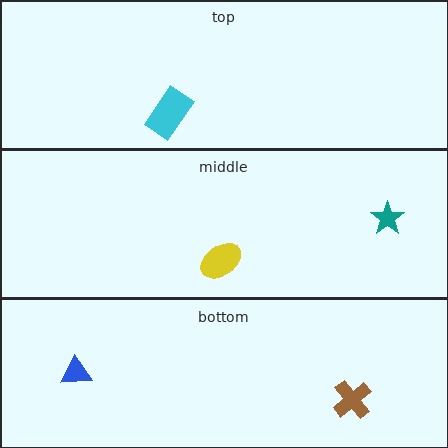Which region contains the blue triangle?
The bottom region.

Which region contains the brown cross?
The bottom region.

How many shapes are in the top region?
1.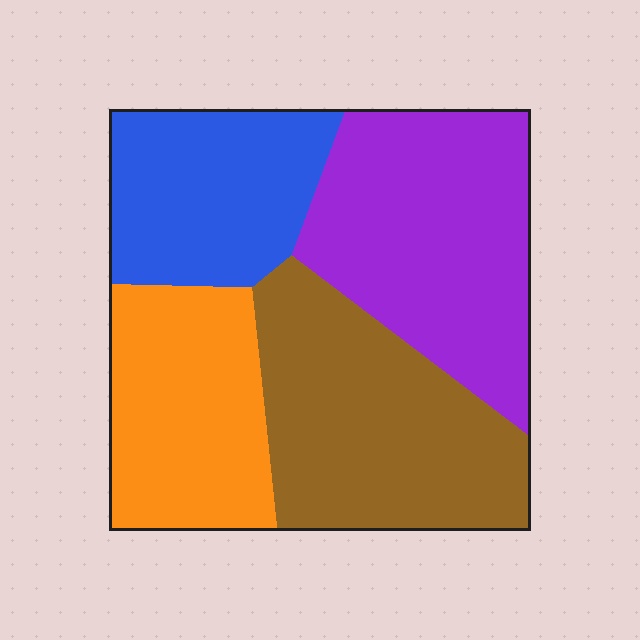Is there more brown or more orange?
Brown.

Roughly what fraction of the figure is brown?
Brown covers 29% of the figure.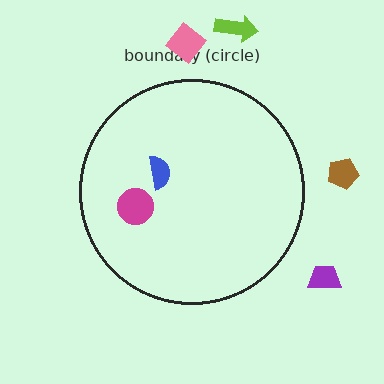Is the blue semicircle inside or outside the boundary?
Inside.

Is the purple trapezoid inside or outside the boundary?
Outside.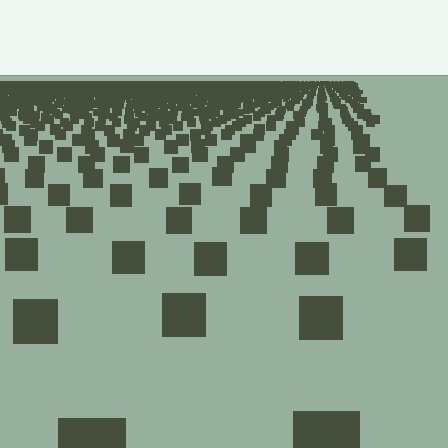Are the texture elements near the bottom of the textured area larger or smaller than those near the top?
Larger. Near the bottom, elements are closer to the viewer and appear at a bigger on-screen size.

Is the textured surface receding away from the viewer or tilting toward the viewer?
The surface is receding away from the viewer. Texture elements get smaller and denser toward the top.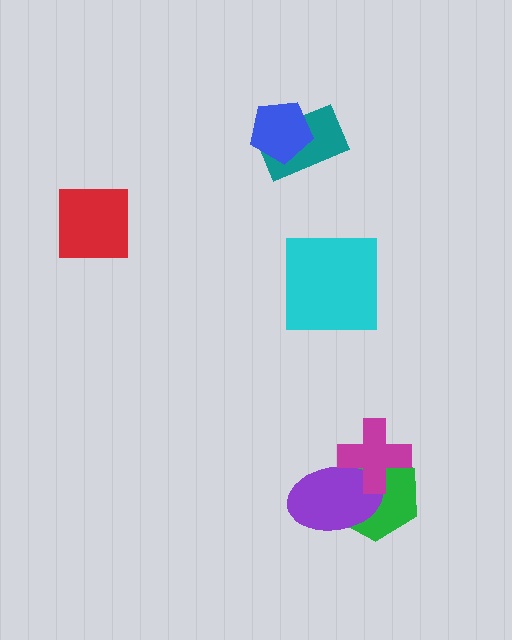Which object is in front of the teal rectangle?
The blue pentagon is in front of the teal rectangle.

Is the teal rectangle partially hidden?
Yes, it is partially covered by another shape.